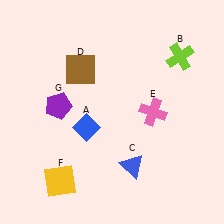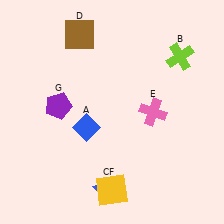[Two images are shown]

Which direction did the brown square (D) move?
The brown square (D) moved up.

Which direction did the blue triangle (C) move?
The blue triangle (C) moved left.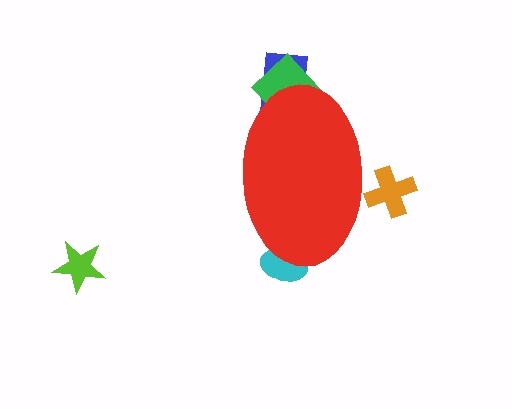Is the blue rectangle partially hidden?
Yes, the blue rectangle is partially hidden behind the red ellipse.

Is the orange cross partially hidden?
Yes, the orange cross is partially hidden behind the red ellipse.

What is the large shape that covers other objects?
A red ellipse.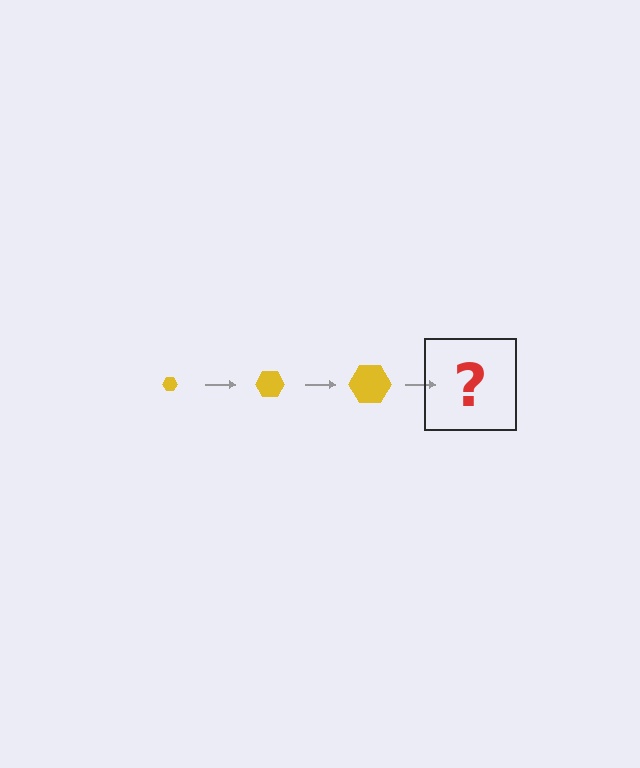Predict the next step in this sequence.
The next step is a yellow hexagon, larger than the previous one.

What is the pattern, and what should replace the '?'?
The pattern is that the hexagon gets progressively larger each step. The '?' should be a yellow hexagon, larger than the previous one.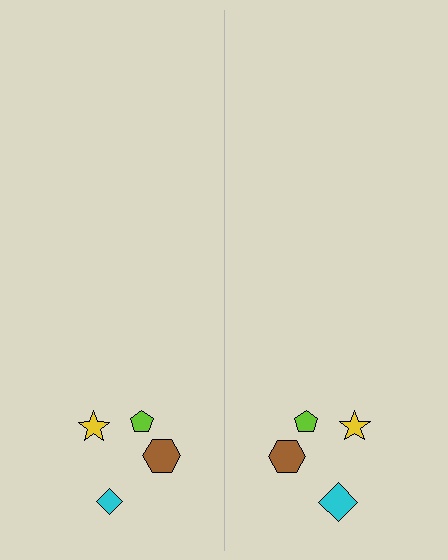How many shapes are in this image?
There are 8 shapes in this image.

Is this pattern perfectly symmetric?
No, the pattern is not perfectly symmetric. The cyan diamond on the right side has a different size than its mirror counterpart.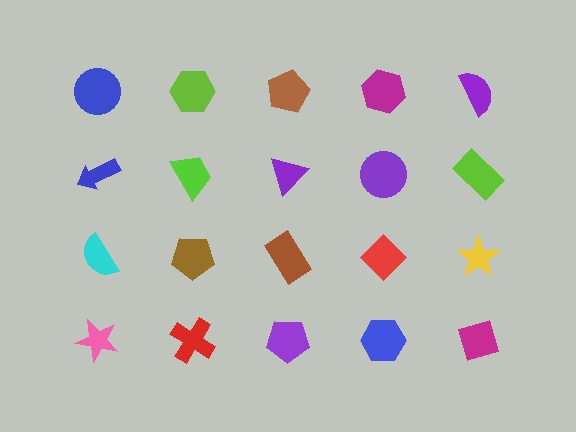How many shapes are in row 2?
5 shapes.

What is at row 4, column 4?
A blue hexagon.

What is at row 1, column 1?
A blue circle.